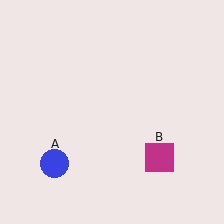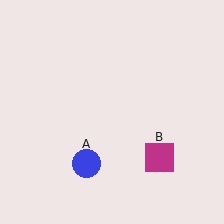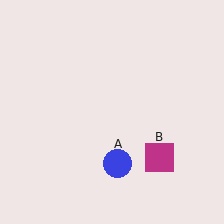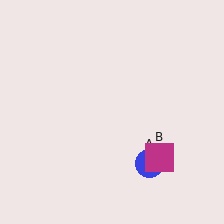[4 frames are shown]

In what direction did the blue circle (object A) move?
The blue circle (object A) moved right.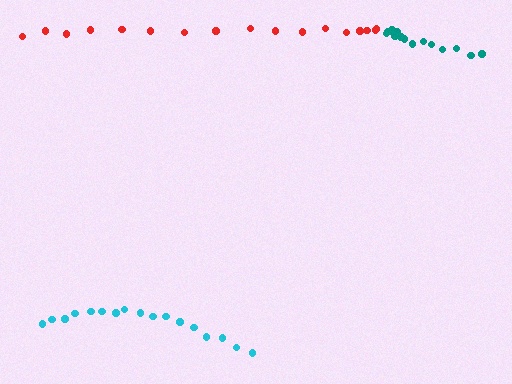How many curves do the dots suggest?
There are 3 distinct paths.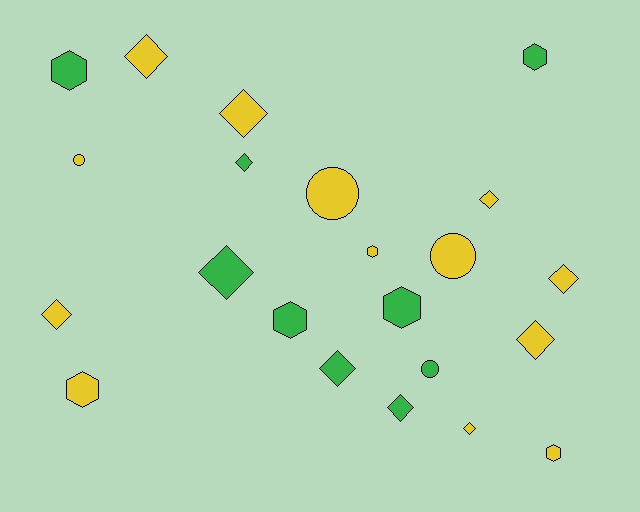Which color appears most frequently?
Yellow, with 13 objects.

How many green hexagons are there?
There are 4 green hexagons.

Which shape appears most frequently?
Diamond, with 11 objects.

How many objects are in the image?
There are 22 objects.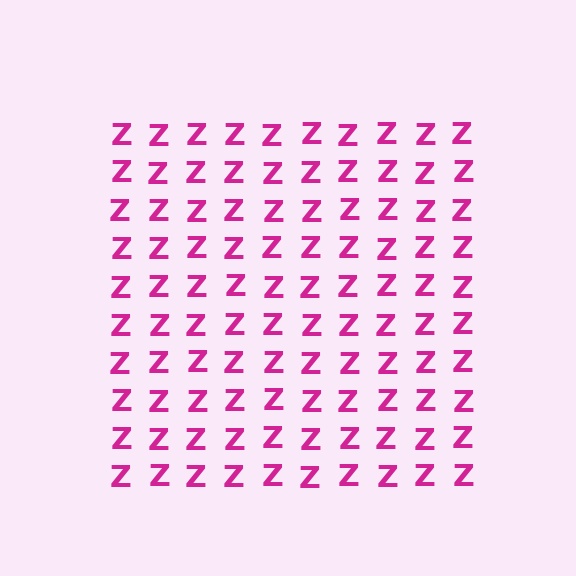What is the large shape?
The large shape is a square.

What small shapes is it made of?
It is made of small letter Z's.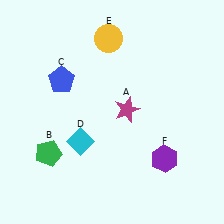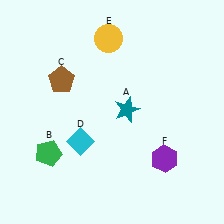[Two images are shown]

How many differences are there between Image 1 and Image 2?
There are 2 differences between the two images.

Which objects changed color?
A changed from magenta to teal. C changed from blue to brown.